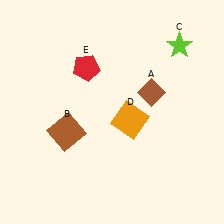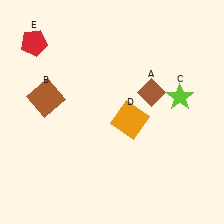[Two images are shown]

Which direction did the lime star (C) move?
The lime star (C) moved down.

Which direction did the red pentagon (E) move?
The red pentagon (E) moved left.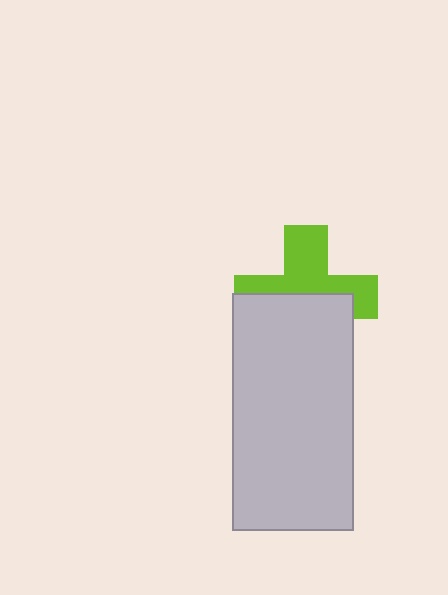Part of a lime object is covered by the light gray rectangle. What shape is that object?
It is a cross.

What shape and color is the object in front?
The object in front is a light gray rectangle.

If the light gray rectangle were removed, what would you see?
You would see the complete lime cross.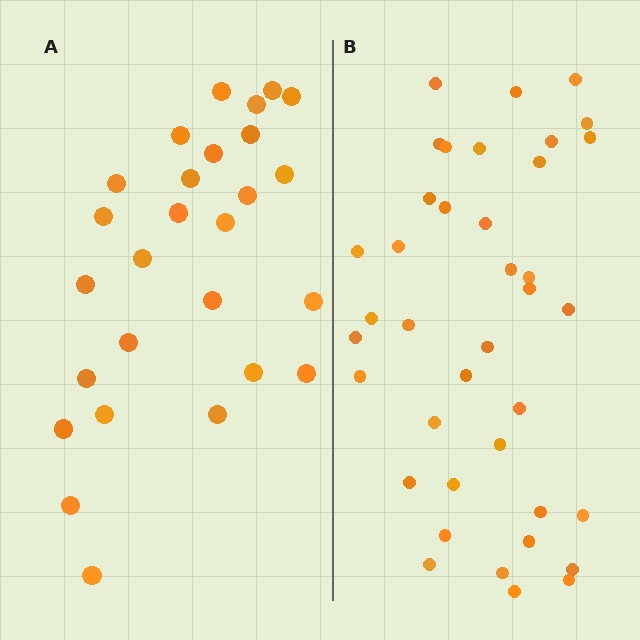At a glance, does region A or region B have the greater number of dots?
Region B (the right region) has more dots.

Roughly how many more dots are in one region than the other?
Region B has roughly 12 or so more dots than region A.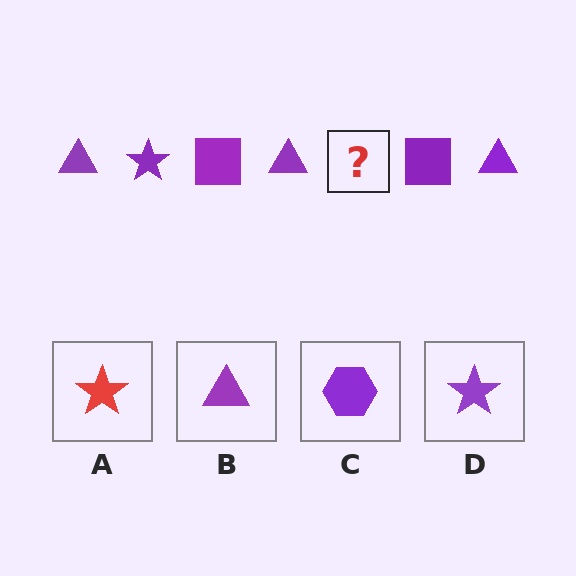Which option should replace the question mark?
Option D.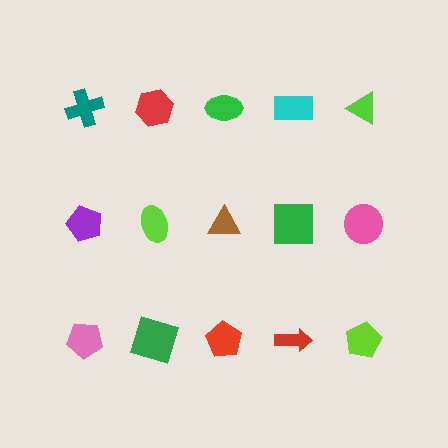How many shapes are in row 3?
5 shapes.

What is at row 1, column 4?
A cyan rectangle.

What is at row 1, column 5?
A lime triangle.